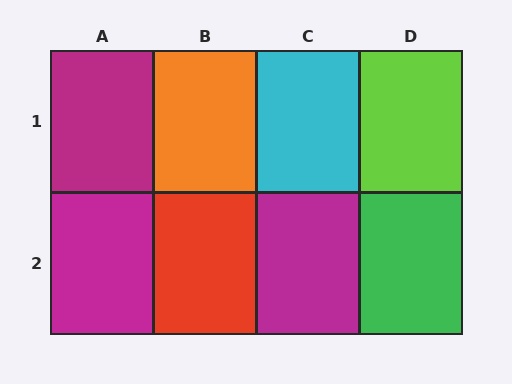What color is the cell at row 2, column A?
Magenta.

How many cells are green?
1 cell is green.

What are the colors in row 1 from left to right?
Magenta, orange, cyan, lime.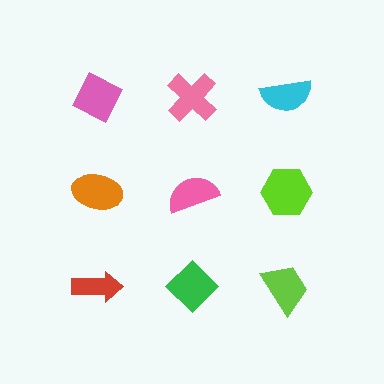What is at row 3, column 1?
A red arrow.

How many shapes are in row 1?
3 shapes.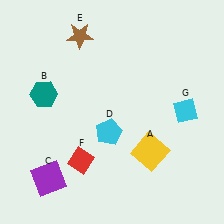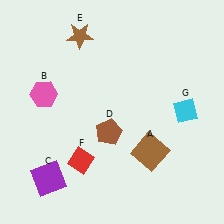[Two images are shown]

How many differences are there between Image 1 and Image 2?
There are 3 differences between the two images.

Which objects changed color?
A changed from yellow to brown. B changed from teal to pink. D changed from cyan to brown.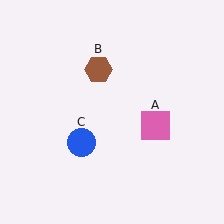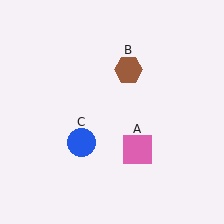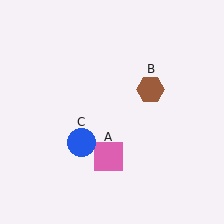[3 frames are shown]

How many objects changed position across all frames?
2 objects changed position: pink square (object A), brown hexagon (object B).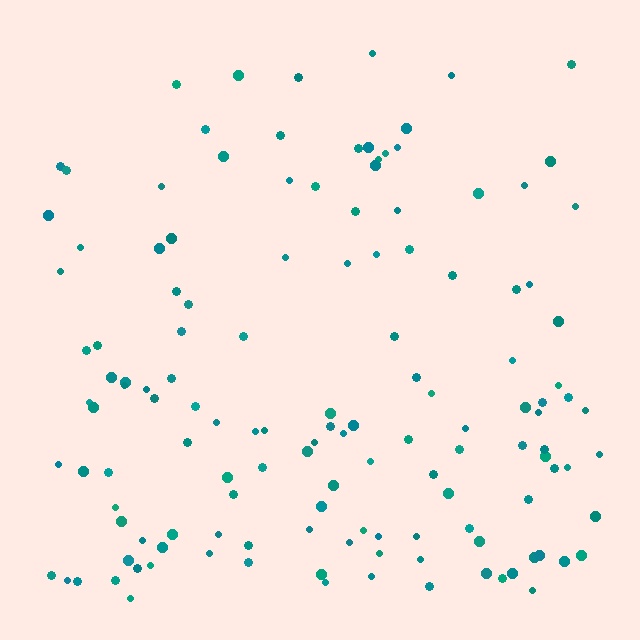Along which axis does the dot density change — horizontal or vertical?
Vertical.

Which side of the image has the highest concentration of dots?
The bottom.